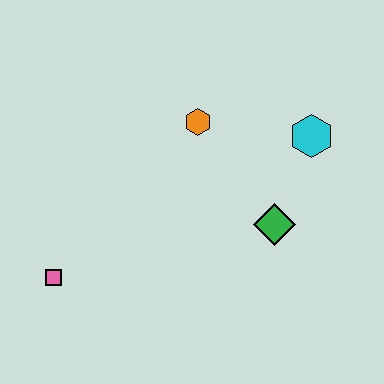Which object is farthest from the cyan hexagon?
The pink square is farthest from the cyan hexagon.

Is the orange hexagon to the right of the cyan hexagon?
No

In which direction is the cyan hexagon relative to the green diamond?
The cyan hexagon is above the green diamond.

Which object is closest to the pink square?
The orange hexagon is closest to the pink square.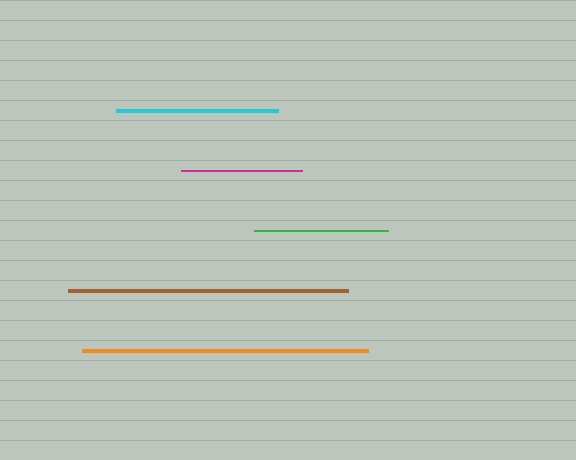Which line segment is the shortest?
The magenta line is the shortest at approximately 120 pixels.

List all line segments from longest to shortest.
From longest to shortest: orange, brown, cyan, green, magenta.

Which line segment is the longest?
The orange line is the longest at approximately 286 pixels.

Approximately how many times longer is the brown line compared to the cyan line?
The brown line is approximately 1.7 times the length of the cyan line.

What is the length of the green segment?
The green segment is approximately 134 pixels long.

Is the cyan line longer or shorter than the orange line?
The orange line is longer than the cyan line.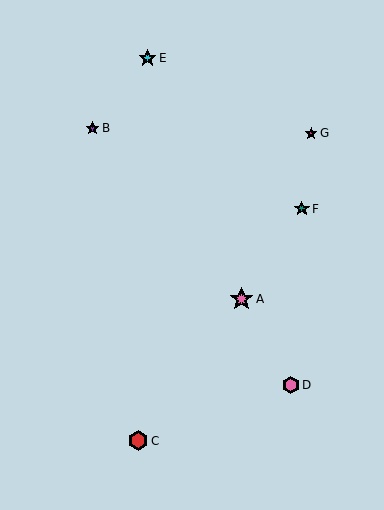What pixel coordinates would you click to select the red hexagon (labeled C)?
Click at (138, 441) to select the red hexagon C.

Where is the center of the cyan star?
The center of the cyan star is at (147, 58).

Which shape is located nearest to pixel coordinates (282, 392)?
The pink hexagon (labeled D) at (291, 385) is nearest to that location.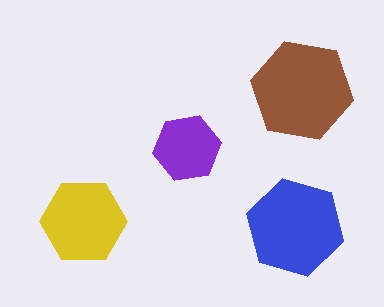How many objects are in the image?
There are 4 objects in the image.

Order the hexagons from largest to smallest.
the brown one, the blue one, the yellow one, the purple one.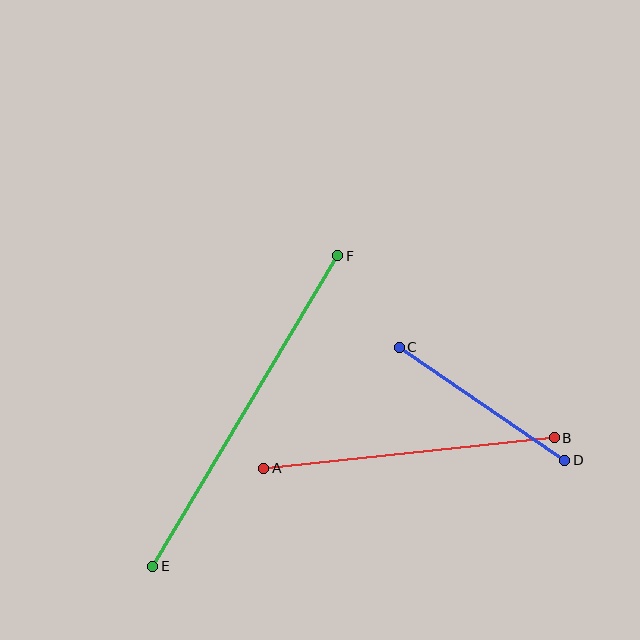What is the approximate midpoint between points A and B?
The midpoint is at approximately (409, 453) pixels.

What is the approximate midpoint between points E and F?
The midpoint is at approximately (245, 411) pixels.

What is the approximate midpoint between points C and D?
The midpoint is at approximately (482, 404) pixels.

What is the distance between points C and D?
The distance is approximately 201 pixels.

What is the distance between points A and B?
The distance is approximately 292 pixels.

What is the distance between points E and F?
The distance is approximately 361 pixels.